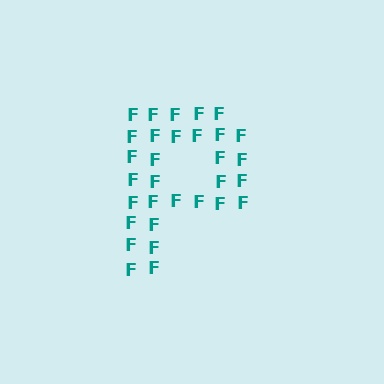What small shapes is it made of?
It is made of small letter F's.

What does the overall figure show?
The overall figure shows the letter P.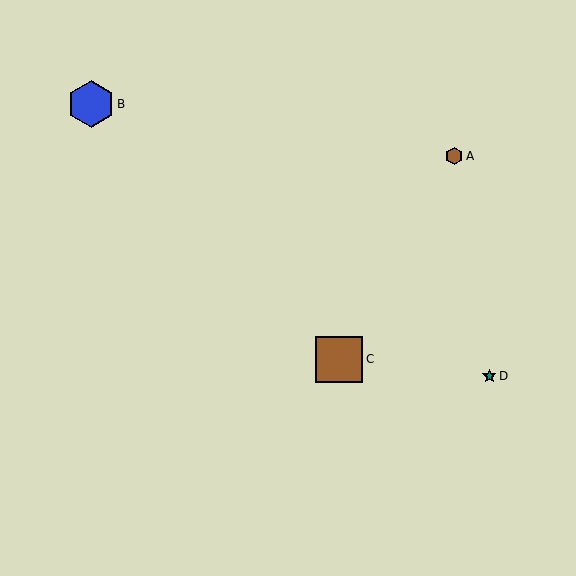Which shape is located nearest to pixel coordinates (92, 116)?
The blue hexagon (labeled B) at (91, 104) is nearest to that location.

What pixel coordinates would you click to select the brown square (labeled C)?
Click at (339, 359) to select the brown square C.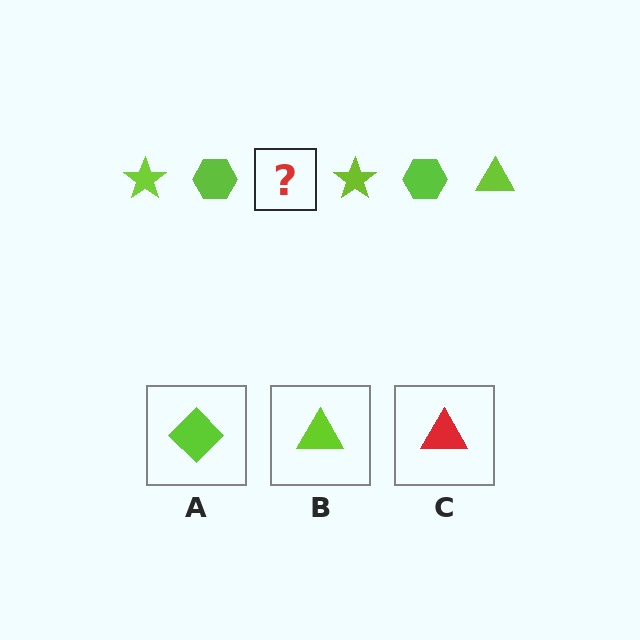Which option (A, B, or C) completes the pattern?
B.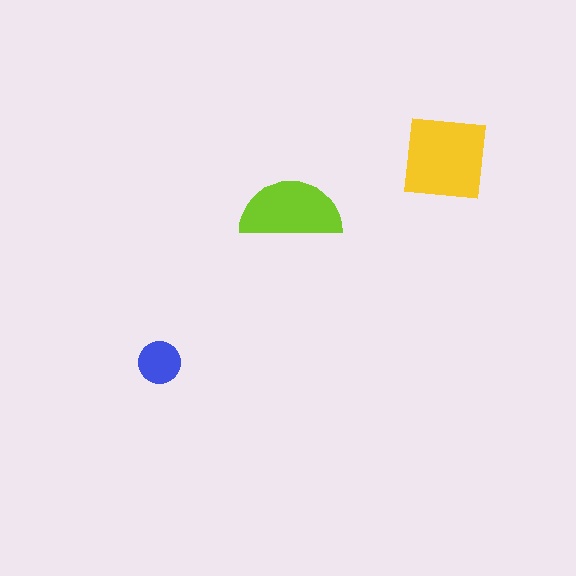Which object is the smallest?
The blue circle.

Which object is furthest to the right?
The yellow square is rightmost.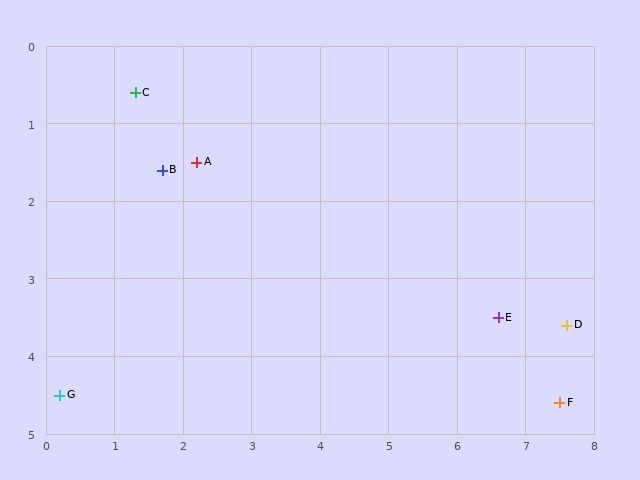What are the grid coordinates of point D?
Point D is at approximately (7.6, 3.6).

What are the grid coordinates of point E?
Point E is at approximately (6.6, 3.5).